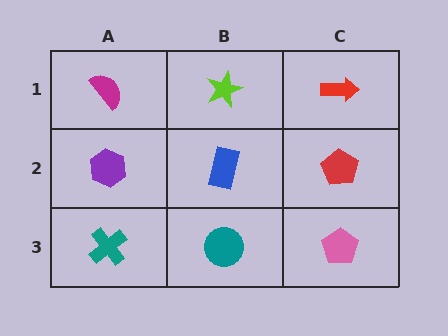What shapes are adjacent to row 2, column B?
A lime star (row 1, column B), a teal circle (row 3, column B), a purple hexagon (row 2, column A), a red pentagon (row 2, column C).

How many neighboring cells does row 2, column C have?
3.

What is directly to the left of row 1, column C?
A lime star.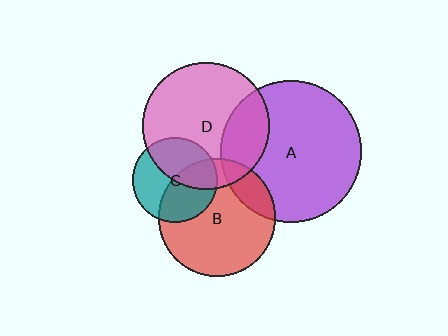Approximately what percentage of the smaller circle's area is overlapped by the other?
Approximately 15%.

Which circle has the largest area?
Circle A (purple).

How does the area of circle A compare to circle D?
Approximately 1.2 times.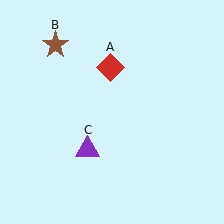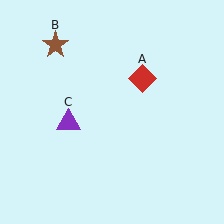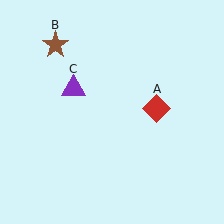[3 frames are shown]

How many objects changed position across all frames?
2 objects changed position: red diamond (object A), purple triangle (object C).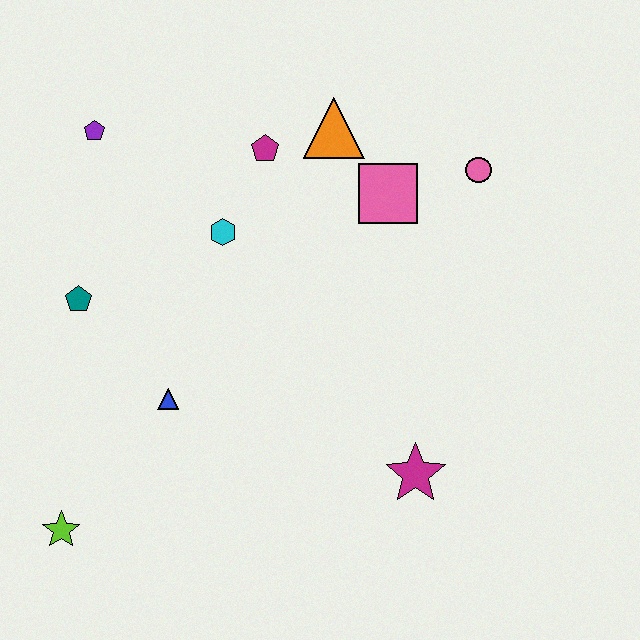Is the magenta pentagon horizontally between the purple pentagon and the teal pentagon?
No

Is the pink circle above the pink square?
Yes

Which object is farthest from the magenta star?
The purple pentagon is farthest from the magenta star.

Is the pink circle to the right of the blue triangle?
Yes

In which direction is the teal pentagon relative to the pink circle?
The teal pentagon is to the left of the pink circle.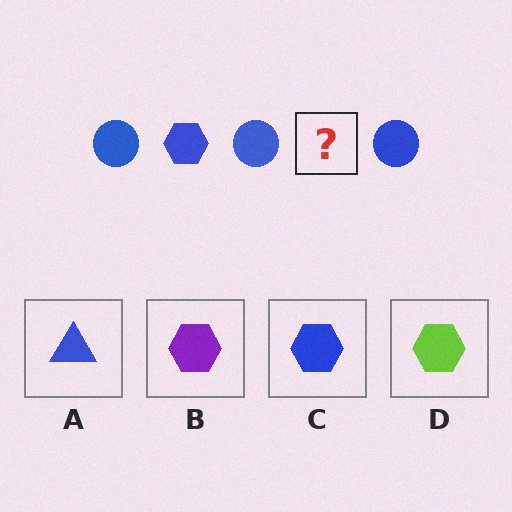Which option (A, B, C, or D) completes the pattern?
C.